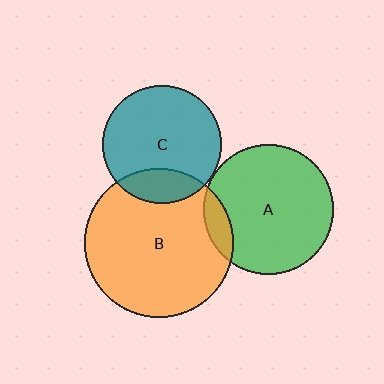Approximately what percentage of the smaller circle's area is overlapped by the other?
Approximately 20%.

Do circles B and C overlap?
Yes.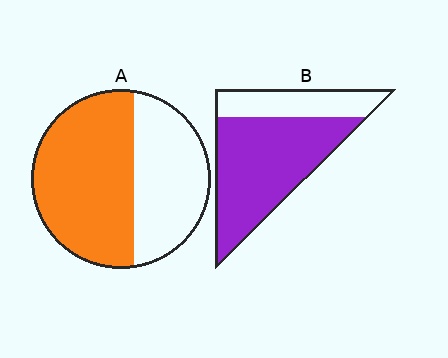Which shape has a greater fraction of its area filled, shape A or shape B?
Shape B.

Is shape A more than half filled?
Yes.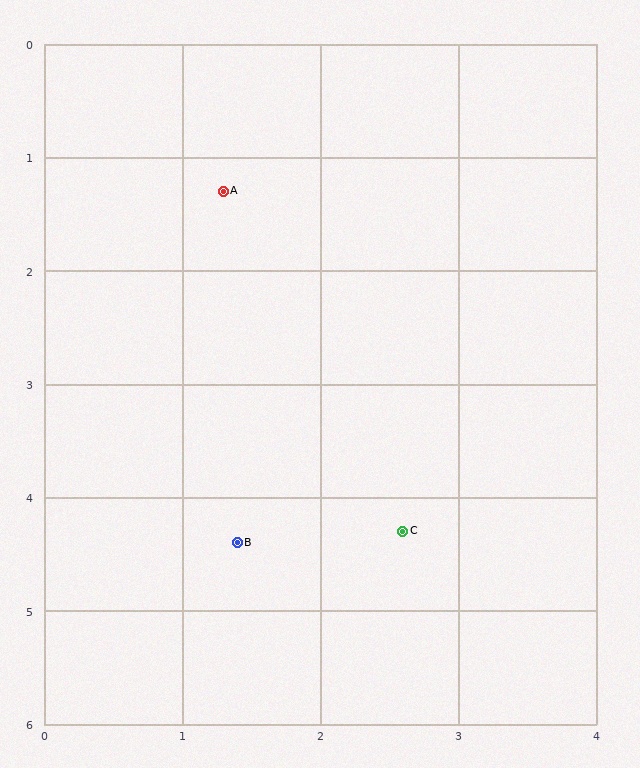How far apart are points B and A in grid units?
Points B and A are about 3.1 grid units apart.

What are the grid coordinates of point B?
Point B is at approximately (1.4, 4.4).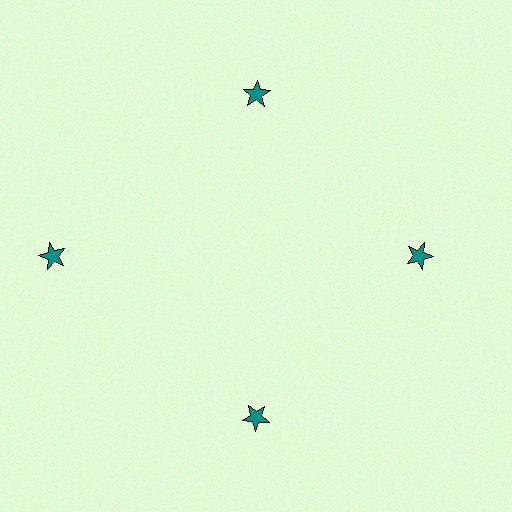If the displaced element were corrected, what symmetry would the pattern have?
It would have 4-fold rotational symmetry — the pattern would map onto itself every 90 degrees.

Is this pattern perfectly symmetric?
No. The 4 teal stars are arranged in a ring, but one element near the 9 o'clock position is pushed outward from the center, breaking the 4-fold rotational symmetry.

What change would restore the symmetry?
The symmetry would be restored by moving it inward, back onto the ring so that all 4 stars sit at equal angles and equal distance from the center.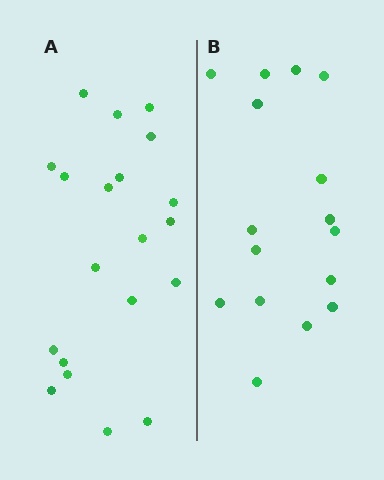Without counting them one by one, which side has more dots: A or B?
Region A (the left region) has more dots.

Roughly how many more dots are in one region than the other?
Region A has about 4 more dots than region B.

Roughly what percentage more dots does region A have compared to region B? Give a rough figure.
About 25% more.